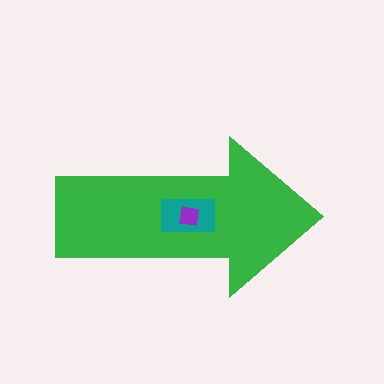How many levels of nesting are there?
3.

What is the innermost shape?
The purple square.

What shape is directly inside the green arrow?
The teal rectangle.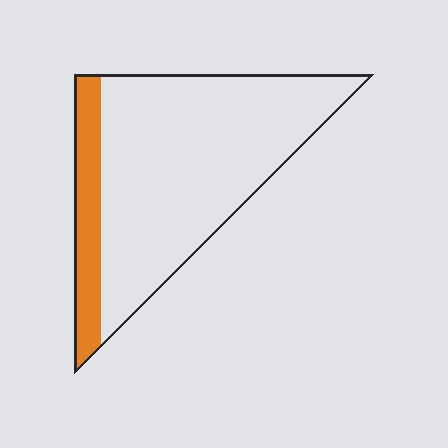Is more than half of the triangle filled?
No.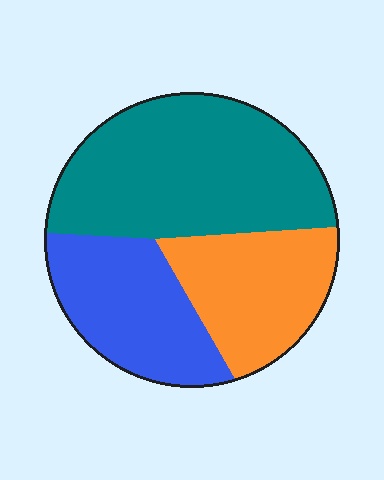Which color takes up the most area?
Teal, at roughly 45%.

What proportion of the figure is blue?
Blue takes up about one quarter (1/4) of the figure.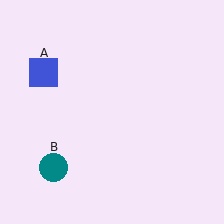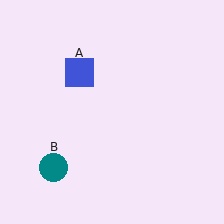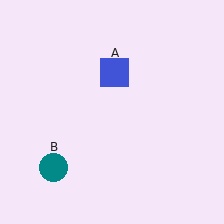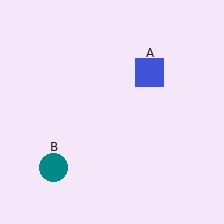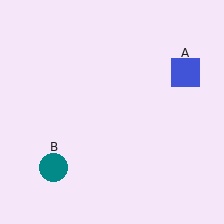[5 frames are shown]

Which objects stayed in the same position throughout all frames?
Teal circle (object B) remained stationary.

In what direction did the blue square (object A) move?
The blue square (object A) moved right.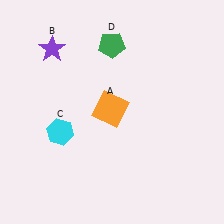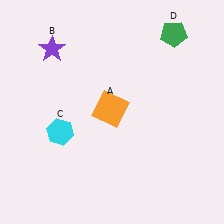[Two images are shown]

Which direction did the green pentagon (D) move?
The green pentagon (D) moved right.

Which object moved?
The green pentagon (D) moved right.